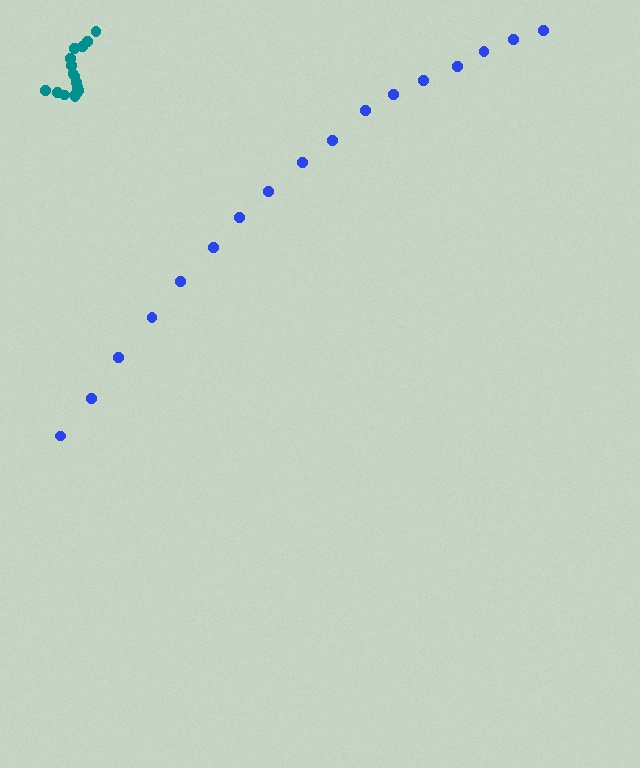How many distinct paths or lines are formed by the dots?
There are 2 distinct paths.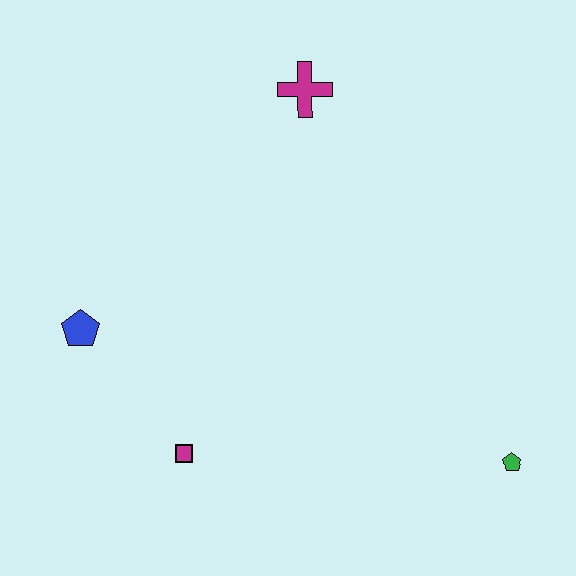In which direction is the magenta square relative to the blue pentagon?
The magenta square is below the blue pentagon.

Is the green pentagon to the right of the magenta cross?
Yes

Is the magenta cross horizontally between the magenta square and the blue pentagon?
No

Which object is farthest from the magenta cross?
The green pentagon is farthest from the magenta cross.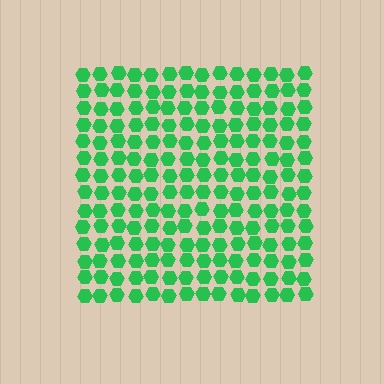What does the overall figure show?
The overall figure shows a square.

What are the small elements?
The small elements are hexagons.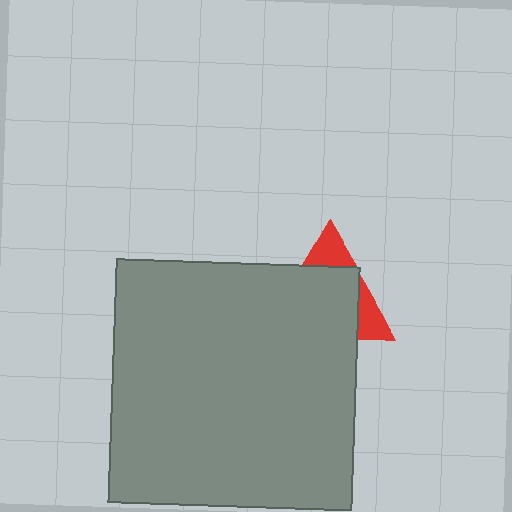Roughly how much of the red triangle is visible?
A small part of it is visible (roughly 30%).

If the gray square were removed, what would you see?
You would see the complete red triangle.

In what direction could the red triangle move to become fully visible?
The red triangle could move up. That would shift it out from behind the gray square entirely.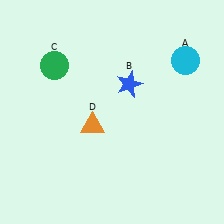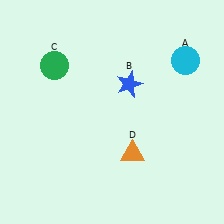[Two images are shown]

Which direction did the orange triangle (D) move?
The orange triangle (D) moved right.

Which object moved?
The orange triangle (D) moved right.